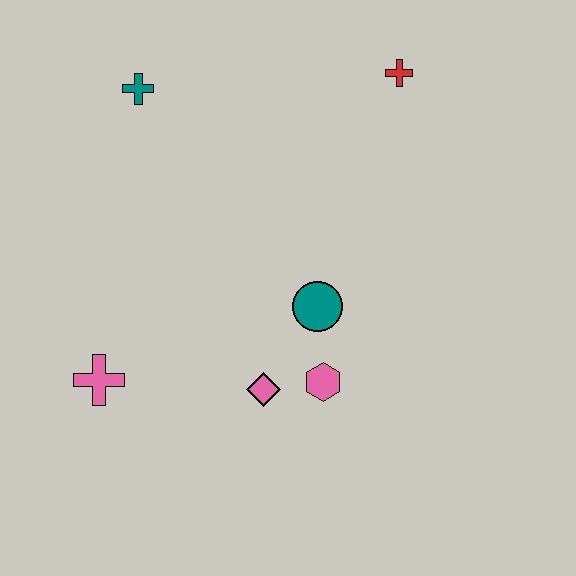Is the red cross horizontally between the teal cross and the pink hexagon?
No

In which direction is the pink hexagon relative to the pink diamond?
The pink hexagon is to the right of the pink diamond.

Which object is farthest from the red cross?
The pink cross is farthest from the red cross.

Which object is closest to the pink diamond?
The pink hexagon is closest to the pink diamond.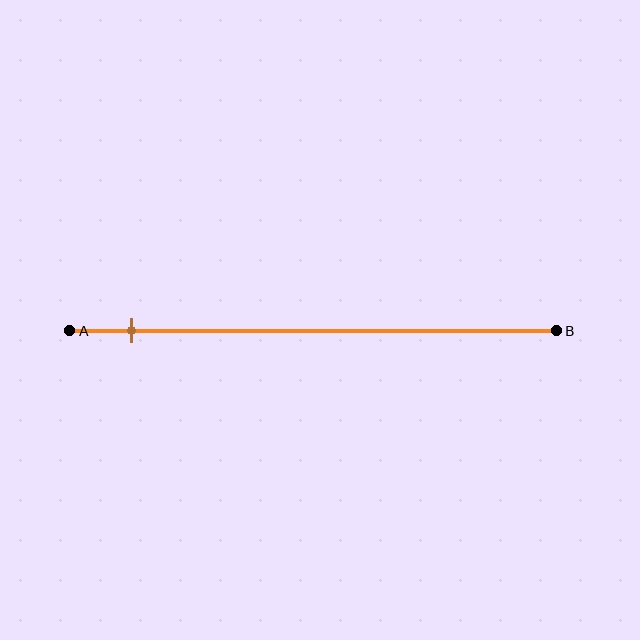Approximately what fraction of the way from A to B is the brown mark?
The brown mark is approximately 15% of the way from A to B.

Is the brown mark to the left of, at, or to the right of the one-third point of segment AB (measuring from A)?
The brown mark is to the left of the one-third point of segment AB.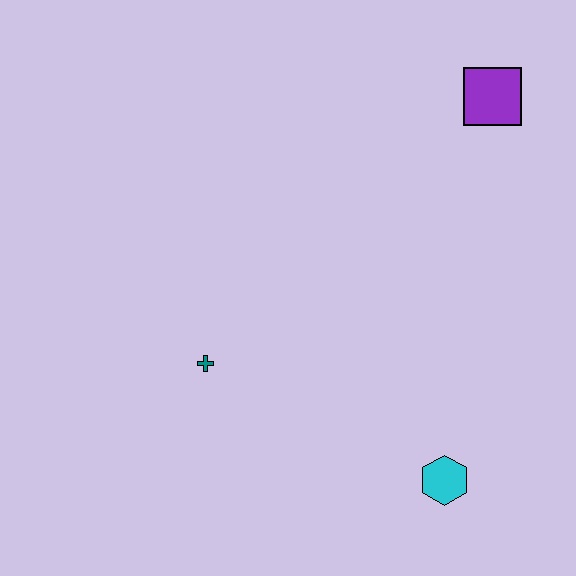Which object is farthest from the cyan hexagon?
The purple square is farthest from the cyan hexagon.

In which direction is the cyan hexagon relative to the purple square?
The cyan hexagon is below the purple square.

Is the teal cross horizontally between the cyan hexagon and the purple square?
No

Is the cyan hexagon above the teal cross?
No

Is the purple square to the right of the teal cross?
Yes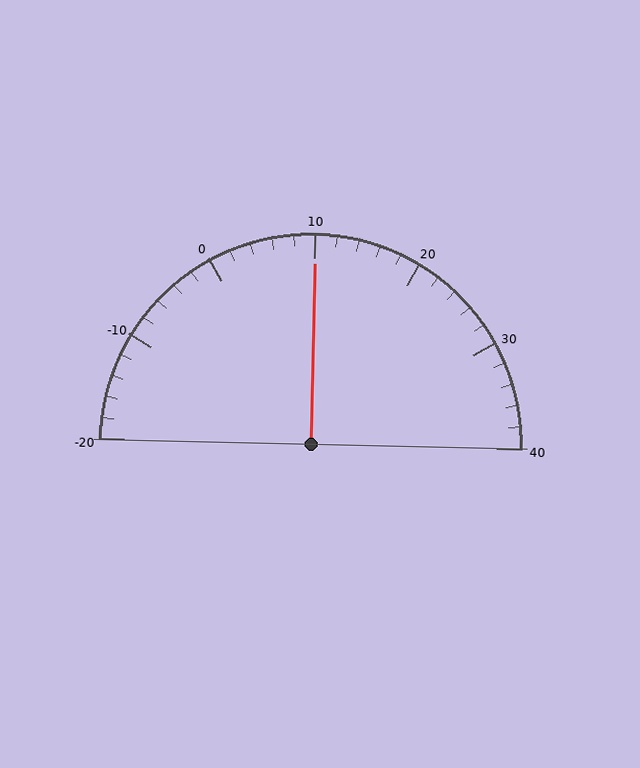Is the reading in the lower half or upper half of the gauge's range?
The reading is in the upper half of the range (-20 to 40).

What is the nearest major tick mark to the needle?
The nearest major tick mark is 10.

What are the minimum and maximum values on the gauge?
The gauge ranges from -20 to 40.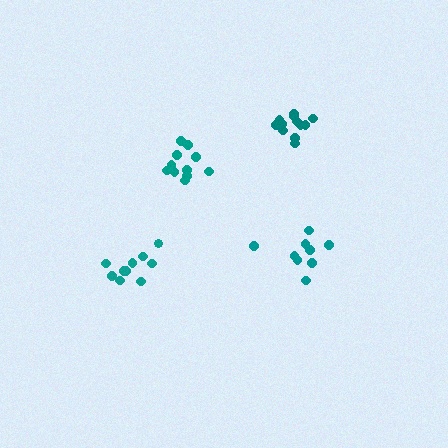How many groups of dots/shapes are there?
There are 4 groups.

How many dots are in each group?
Group 1: 10 dots, Group 2: 9 dots, Group 3: 11 dots, Group 4: 12 dots (42 total).